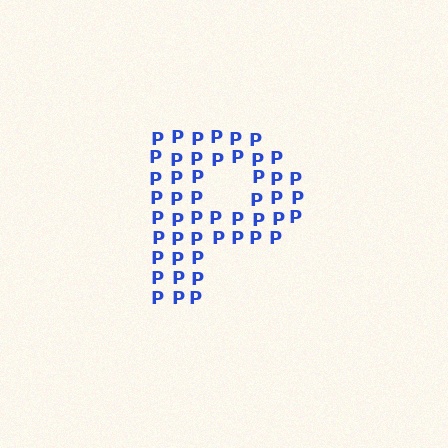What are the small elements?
The small elements are letter P's.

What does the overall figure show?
The overall figure shows the letter P.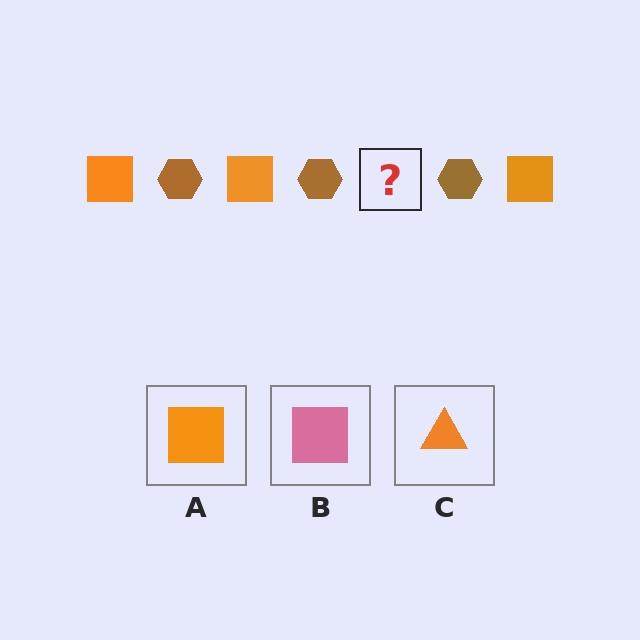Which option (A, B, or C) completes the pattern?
A.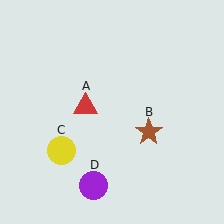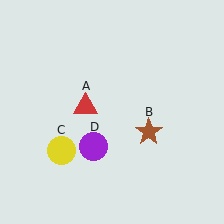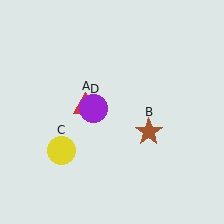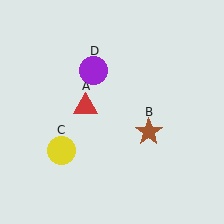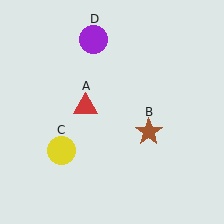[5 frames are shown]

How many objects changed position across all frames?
1 object changed position: purple circle (object D).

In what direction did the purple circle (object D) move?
The purple circle (object D) moved up.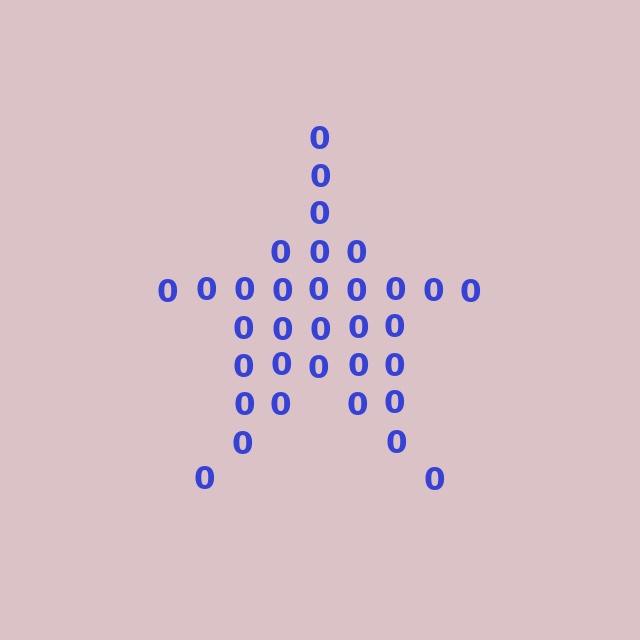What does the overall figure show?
The overall figure shows a star.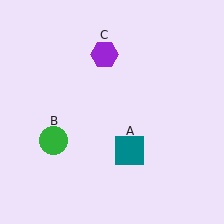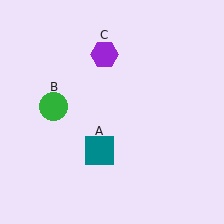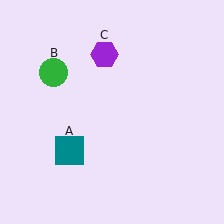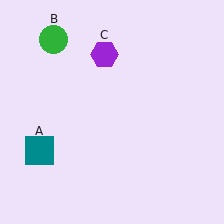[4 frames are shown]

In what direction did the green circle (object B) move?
The green circle (object B) moved up.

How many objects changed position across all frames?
2 objects changed position: teal square (object A), green circle (object B).